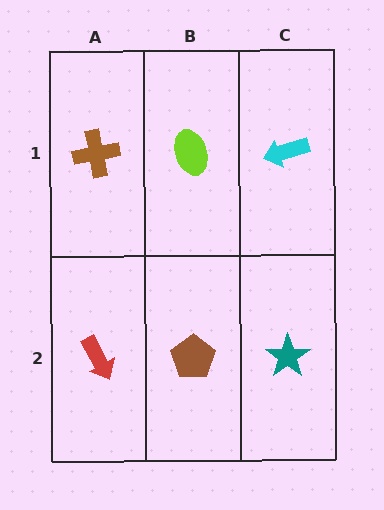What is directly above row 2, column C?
A cyan arrow.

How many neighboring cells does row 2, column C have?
2.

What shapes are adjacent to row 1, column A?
A red arrow (row 2, column A), a lime ellipse (row 1, column B).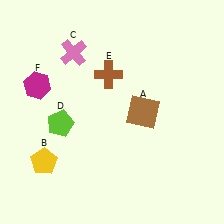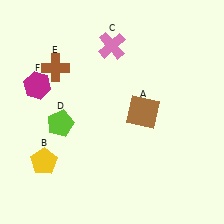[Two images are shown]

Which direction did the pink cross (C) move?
The pink cross (C) moved right.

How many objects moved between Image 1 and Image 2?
2 objects moved between the two images.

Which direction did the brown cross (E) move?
The brown cross (E) moved left.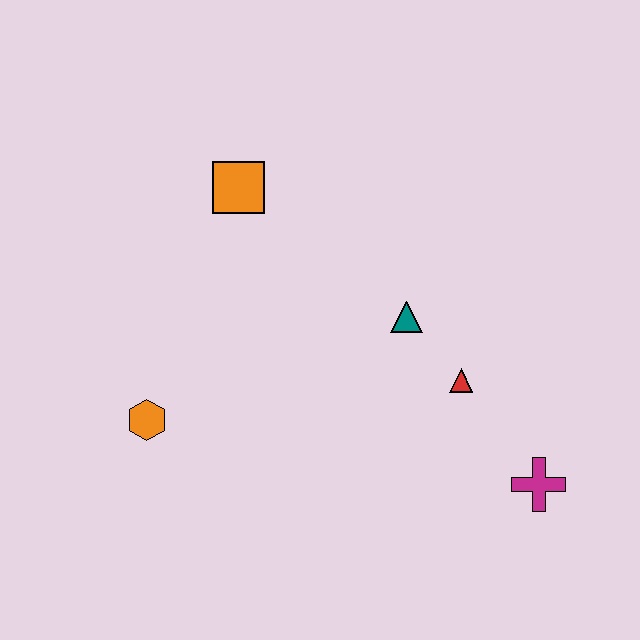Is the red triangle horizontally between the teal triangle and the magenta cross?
Yes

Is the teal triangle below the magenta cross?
No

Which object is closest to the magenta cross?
The red triangle is closest to the magenta cross.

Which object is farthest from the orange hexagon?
The magenta cross is farthest from the orange hexagon.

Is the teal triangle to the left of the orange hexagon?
No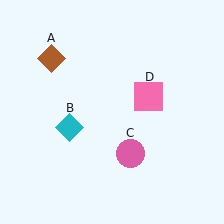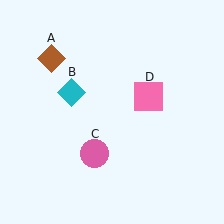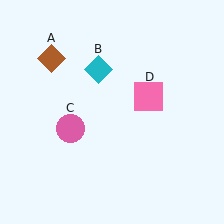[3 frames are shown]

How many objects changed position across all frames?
2 objects changed position: cyan diamond (object B), pink circle (object C).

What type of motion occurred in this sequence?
The cyan diamond (object B), pink circle (object C) rotated clockwise around the center of the scene.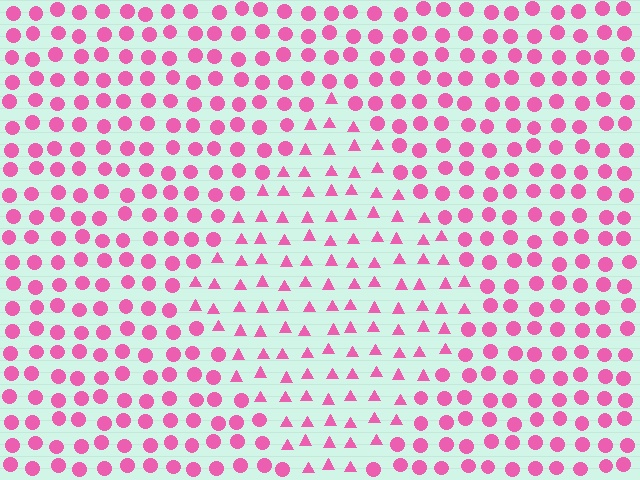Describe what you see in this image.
The image is filled with small pink elements arranged in a uniform grid. A diamond-shaped region contains triangles, while the surrounding area contains circles. The boundary is defined purely by the change in element shape.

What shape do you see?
I see a diamond.